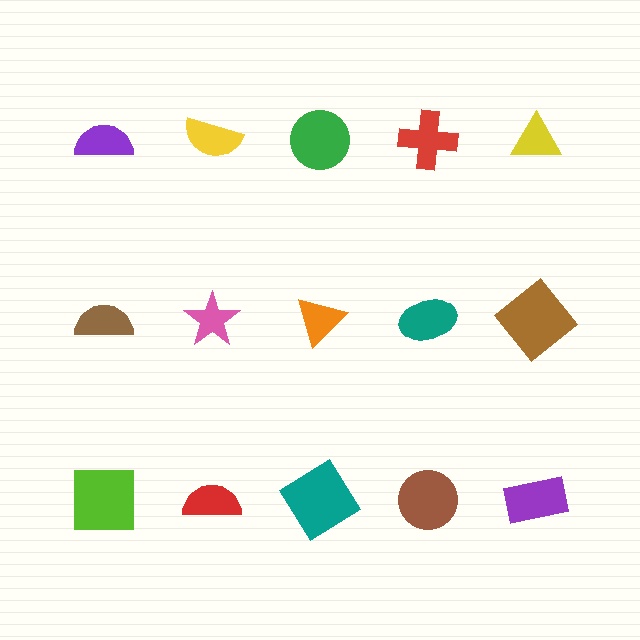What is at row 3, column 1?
A lime square.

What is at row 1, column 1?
A purple semicircle.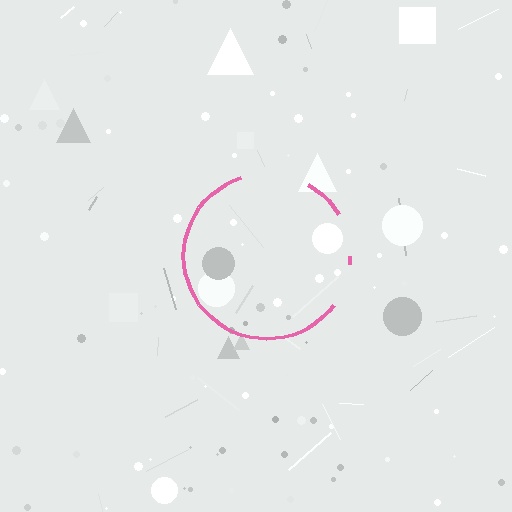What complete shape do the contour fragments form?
The contour fragments form a circle.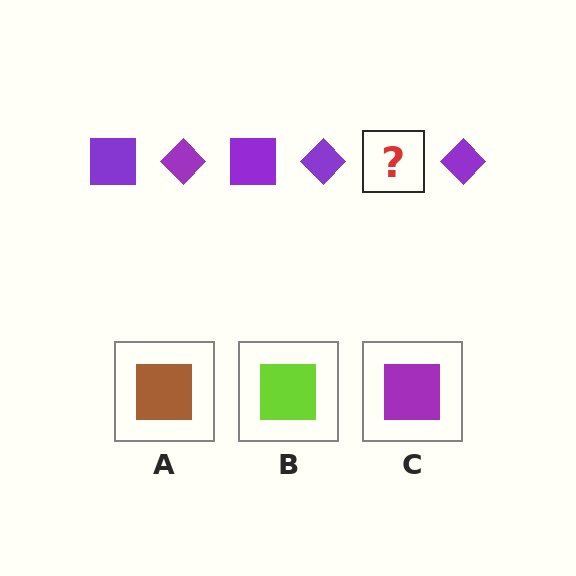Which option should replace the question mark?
Option C.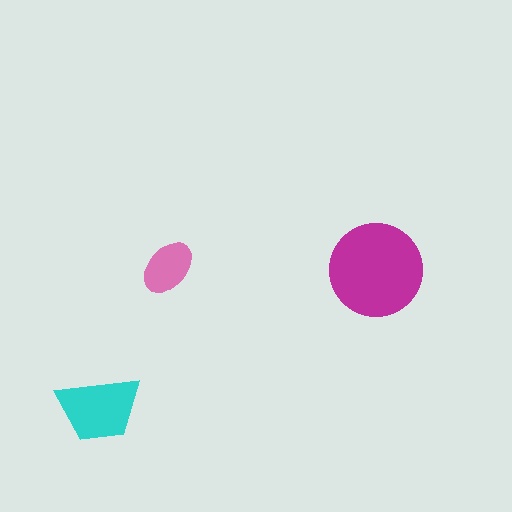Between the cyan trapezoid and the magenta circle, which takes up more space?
The magenta circle.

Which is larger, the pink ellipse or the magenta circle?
The magenta circle.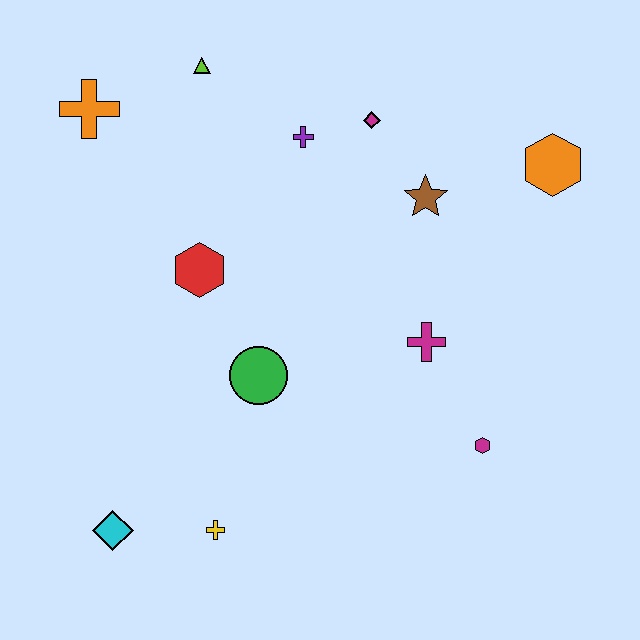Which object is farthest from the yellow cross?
The orange hexagon is farthest from the yellow cross.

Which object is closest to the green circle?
The red hexagon is closest to the green circle.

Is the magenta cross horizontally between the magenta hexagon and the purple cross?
Yes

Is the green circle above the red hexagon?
No